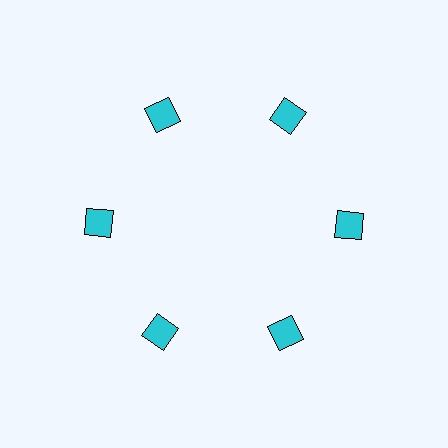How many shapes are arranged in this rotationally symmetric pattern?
There are 6 shapes, arranged in 6 groups of 1.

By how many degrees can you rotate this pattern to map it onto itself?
The pattern maps onto itself every 60 degrees of rotation.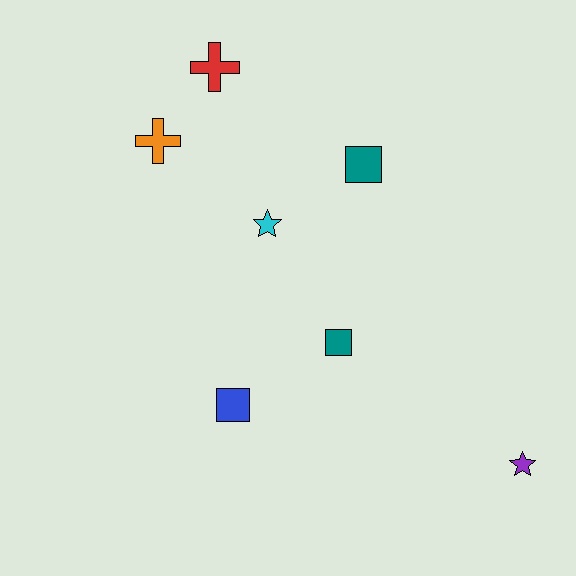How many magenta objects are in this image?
There are no magenta objects.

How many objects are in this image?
There are 7 objects.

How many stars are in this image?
There are 2 stars.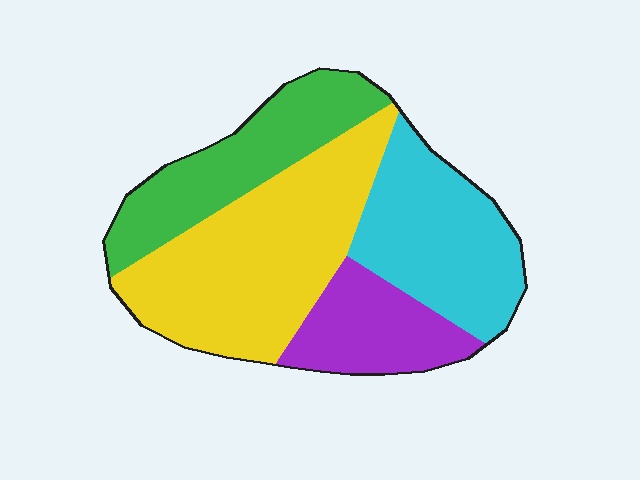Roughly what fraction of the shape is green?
Green takes up about one fifth (1/5) of the shape.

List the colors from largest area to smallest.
From largest to smallest: yellow, cyan, green, purple.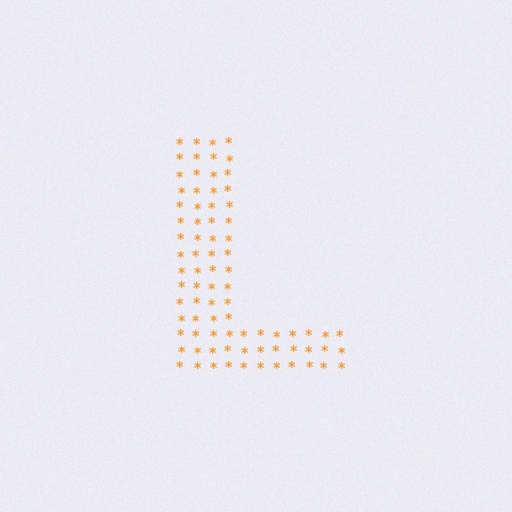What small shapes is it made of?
It is made of small asterisks.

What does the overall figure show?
The overall figure shows the letter L.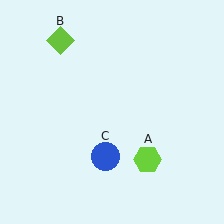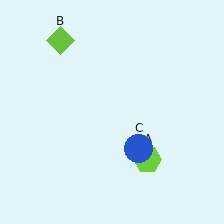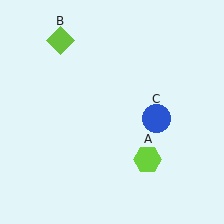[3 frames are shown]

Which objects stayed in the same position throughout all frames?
Lime hexagon (object A) and lime diamond (object B) remained stationary.